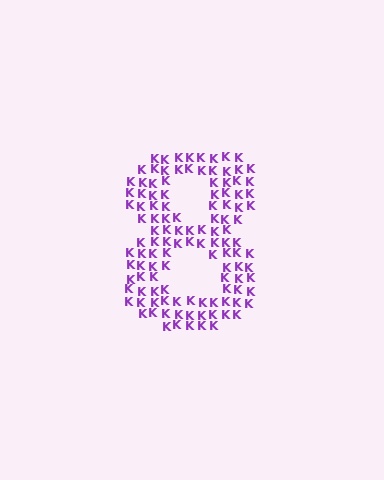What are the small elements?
The small elements are letter K's.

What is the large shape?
The large shape is the digit 8.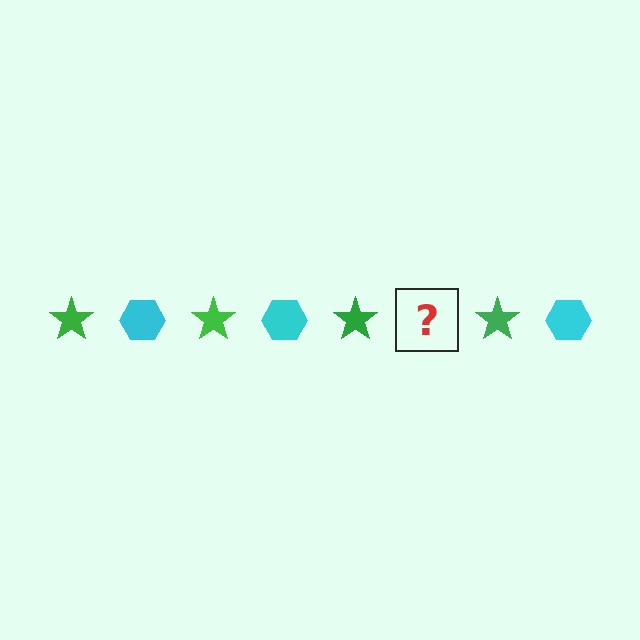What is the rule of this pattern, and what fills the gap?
The rule is that the pattern alternates between green star and cyan hexagon. The gap should be filled with a cyan hexagon.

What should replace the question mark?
The question mark should be replaced with a cyan hexagon.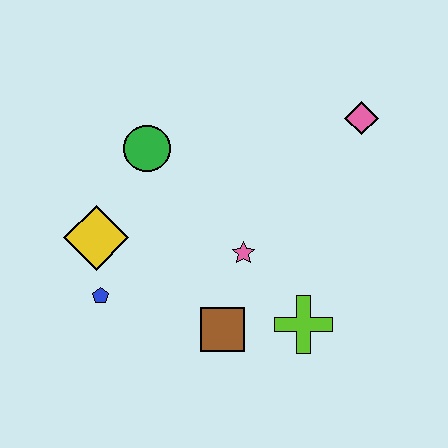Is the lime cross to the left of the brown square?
No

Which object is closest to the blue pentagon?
The yellow diamond is closest to the blue pentagon.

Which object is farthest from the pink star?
The pink diamond is farthest from the pink star.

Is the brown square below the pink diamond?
Yes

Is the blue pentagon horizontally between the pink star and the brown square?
No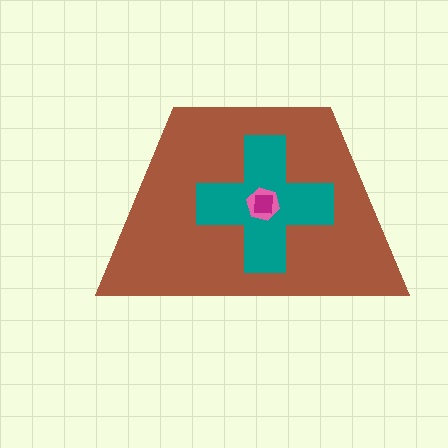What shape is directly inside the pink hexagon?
The magenta square.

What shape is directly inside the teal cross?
The pink hexagon.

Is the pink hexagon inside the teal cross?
Yes.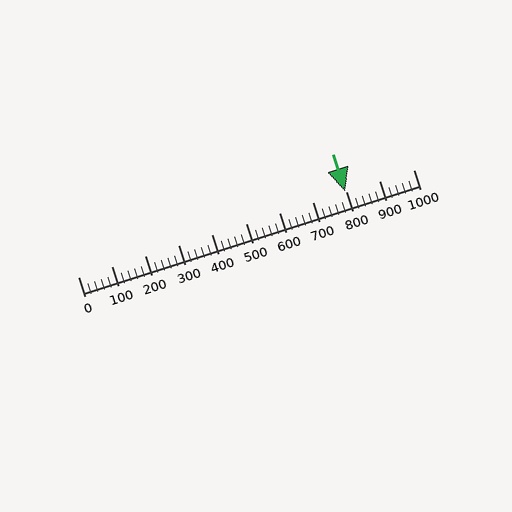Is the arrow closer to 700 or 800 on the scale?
The arrow is closer to 800.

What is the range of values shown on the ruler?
The ruler shows values from 0 to 1000.